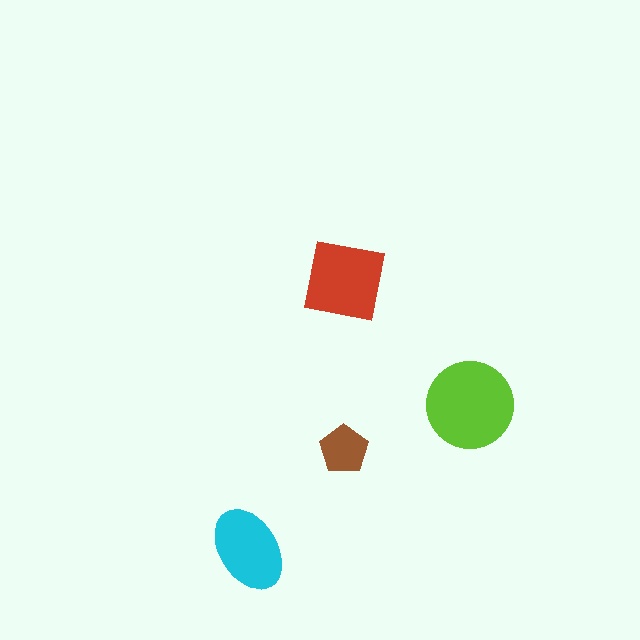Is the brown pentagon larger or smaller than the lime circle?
Smaller.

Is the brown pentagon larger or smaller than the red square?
Smaller.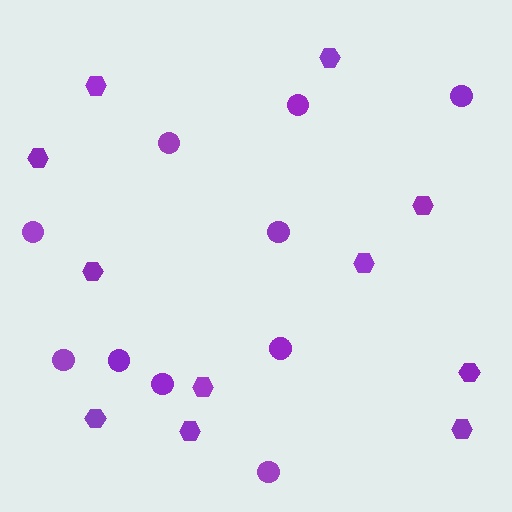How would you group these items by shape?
There are 2 groups: one group of circles (10) and one group of hexagons (11).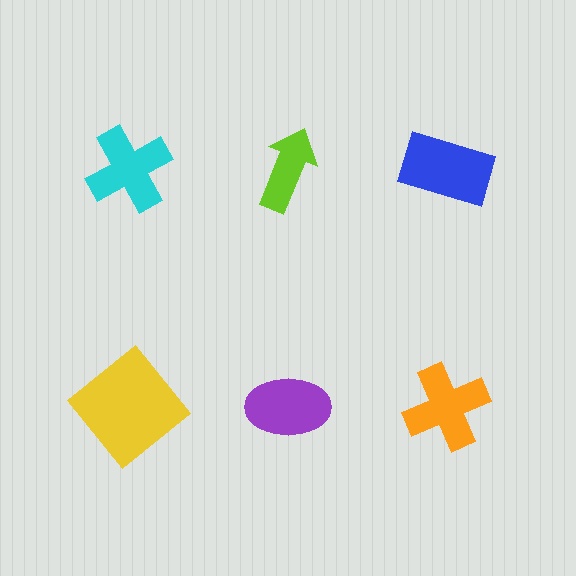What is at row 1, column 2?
A lime arrow.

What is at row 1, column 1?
A cyan cross.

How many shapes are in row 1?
3 shapes.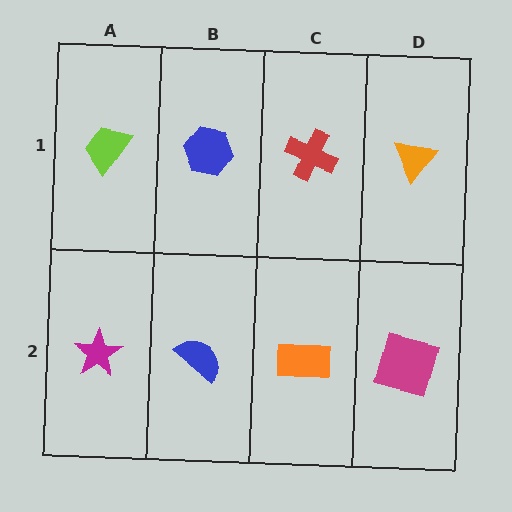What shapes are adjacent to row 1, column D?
A magenta square (row 2, column D), a red cross (row 1, column C).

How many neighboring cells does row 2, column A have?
2.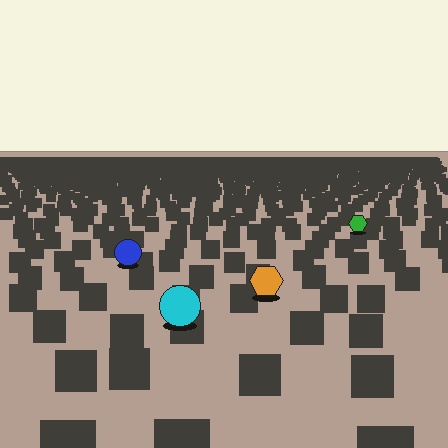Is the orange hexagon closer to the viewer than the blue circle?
Yes. The orange hexagon is closer — you can tell from the texture gradient: the ground texture is coarser near it.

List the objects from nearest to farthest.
From nearest to farthest: the cyan circle, the orange hexagon, the blue circle, the green hexagon.